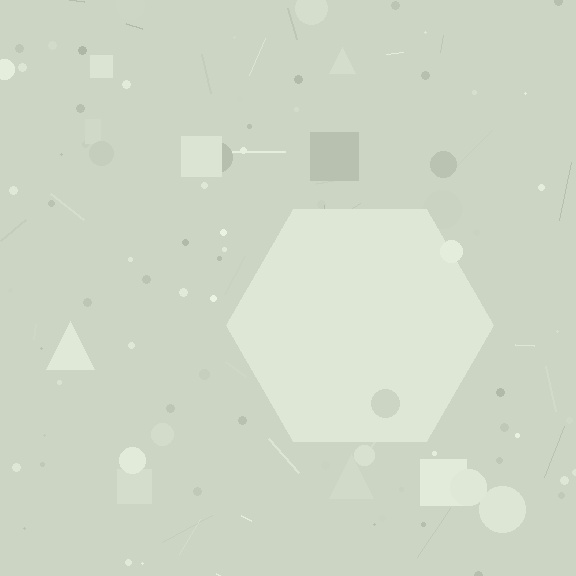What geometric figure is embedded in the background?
A hexagon is embedded in the background.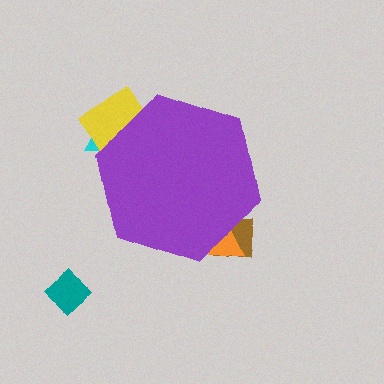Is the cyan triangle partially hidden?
Yes, the cyan triangle is partially hidden behind the purple hexagon.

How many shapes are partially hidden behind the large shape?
4 shapes are partially hidden.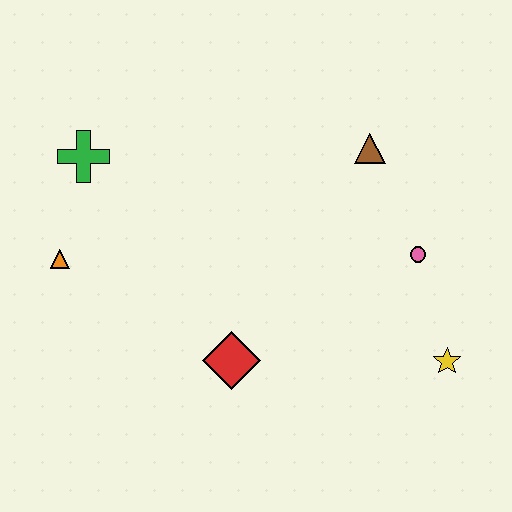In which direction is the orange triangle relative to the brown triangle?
The orange triangle is to the left of the brown triangle.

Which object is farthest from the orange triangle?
The yellow star is farthest from the orange triangle.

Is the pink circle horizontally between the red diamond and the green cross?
No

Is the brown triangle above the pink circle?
Yes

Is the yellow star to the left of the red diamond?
No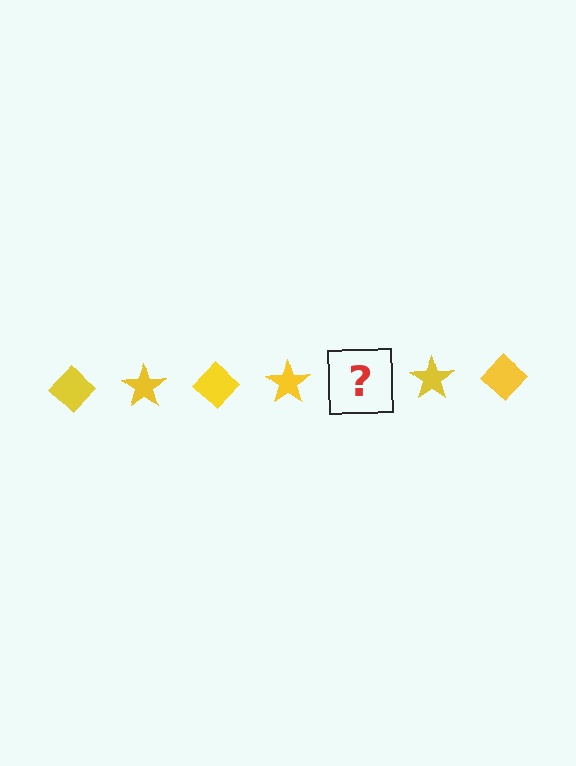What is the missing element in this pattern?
The missing element is a yellow diamond.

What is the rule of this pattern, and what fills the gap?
The rule is that the pattern cycles through diamond, star shapes in yellow. The gap should be filled with a yellow diamond.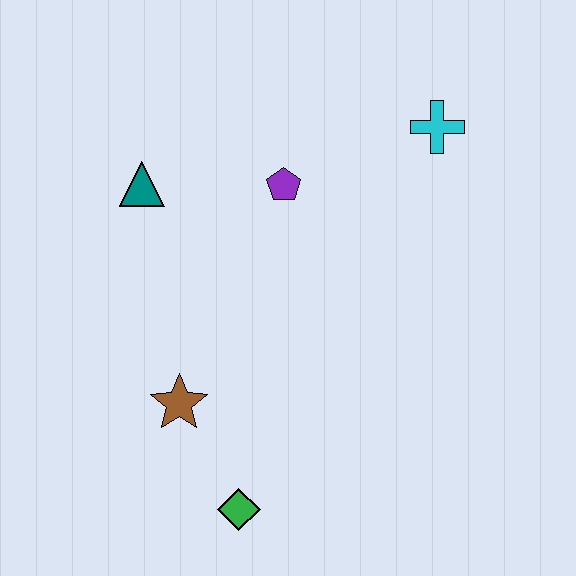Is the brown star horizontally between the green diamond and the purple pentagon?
No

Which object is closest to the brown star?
The green diamond is closest to the brown star.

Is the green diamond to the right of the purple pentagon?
No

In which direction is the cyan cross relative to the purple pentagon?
The cyan cross is to the right of the purple pentagon.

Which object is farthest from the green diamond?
The cyan cross is farthest from the green diamond.